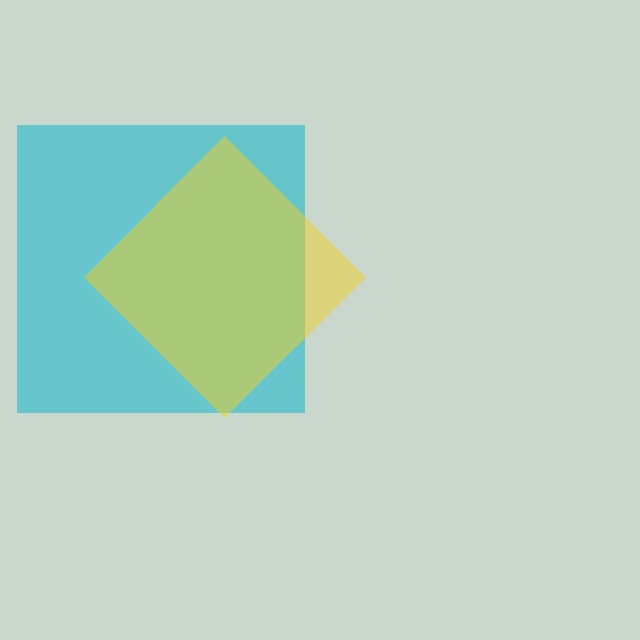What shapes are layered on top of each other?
The layered shapes are: a cyan square, a yellow diamond.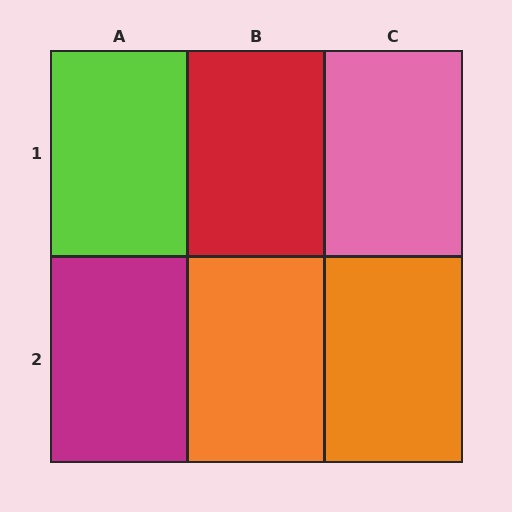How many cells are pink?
1 cell is pink.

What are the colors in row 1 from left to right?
Lime, red, pink.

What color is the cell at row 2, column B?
Orange.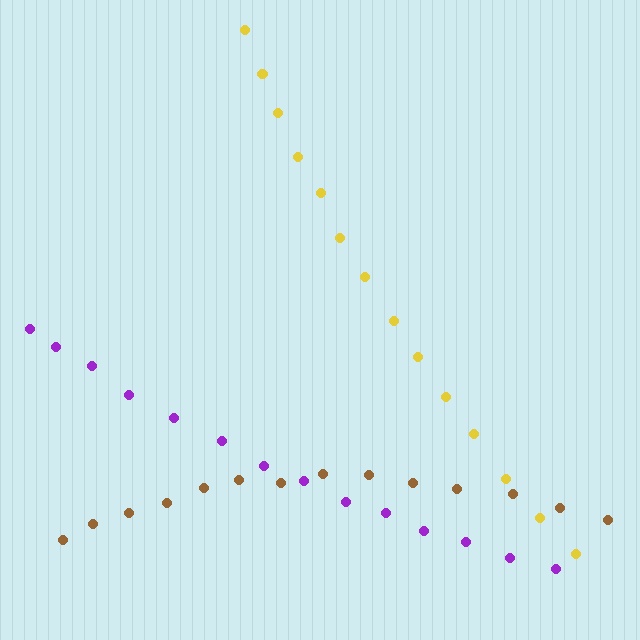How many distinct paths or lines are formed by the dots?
There are 3 distinct paths.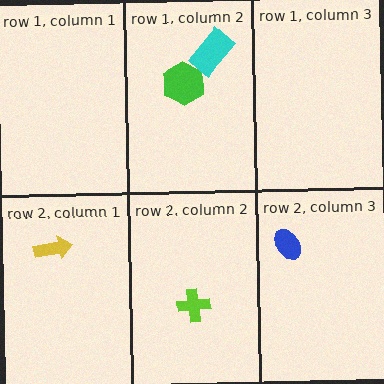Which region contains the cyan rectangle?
The row 1, column 2 region.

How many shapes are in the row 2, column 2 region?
1.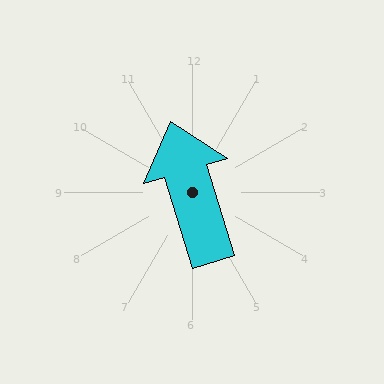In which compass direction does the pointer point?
North.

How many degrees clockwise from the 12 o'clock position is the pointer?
Approximately 343 degrees.